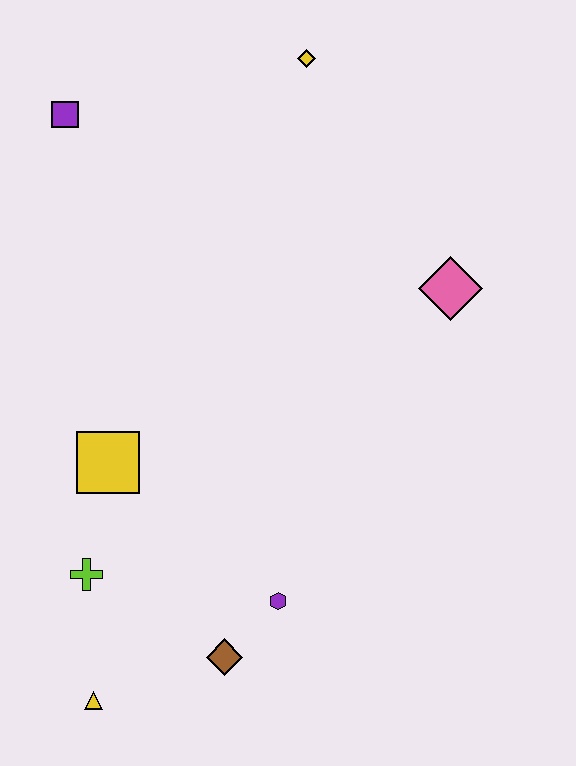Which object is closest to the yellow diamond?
The purple square is closest to the yellow diamond.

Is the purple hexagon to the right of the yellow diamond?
No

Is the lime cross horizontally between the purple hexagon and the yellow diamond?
No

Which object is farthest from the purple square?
The yellow triangle is farthest from the purple square.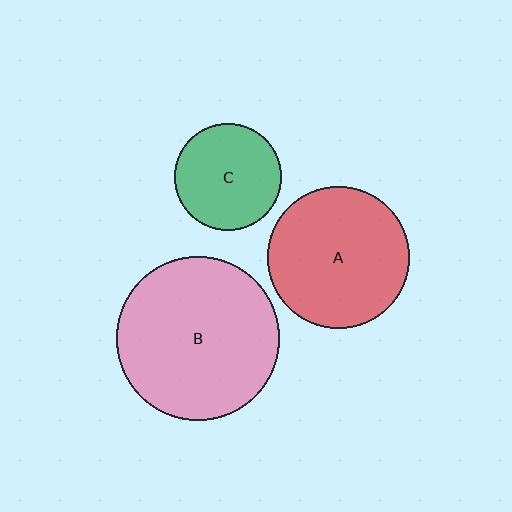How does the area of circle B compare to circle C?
Approximately 2.3 times.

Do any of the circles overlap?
No, none of the circles overlap.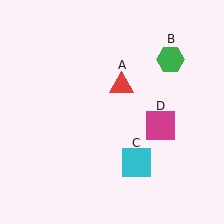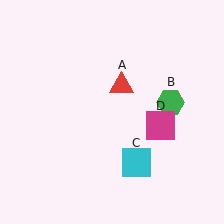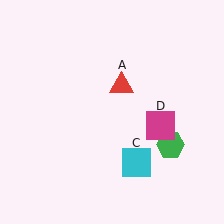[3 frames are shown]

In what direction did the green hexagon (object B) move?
The green hexagon (object B) moved down.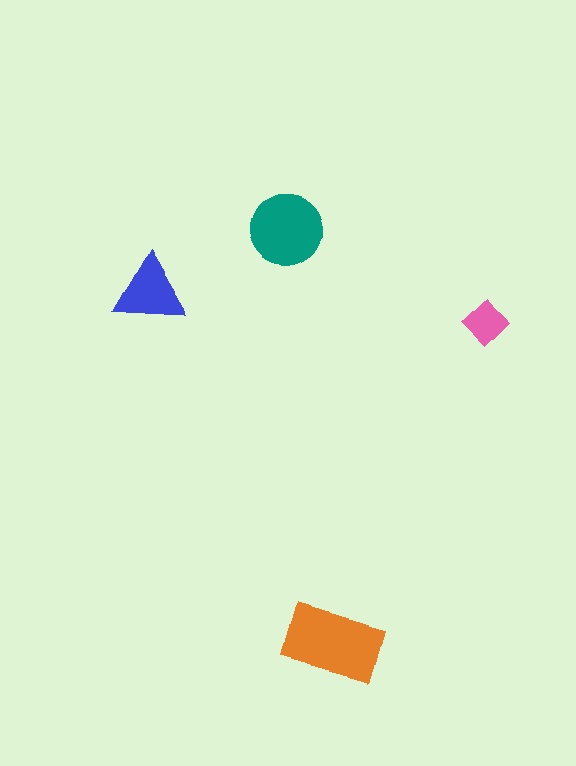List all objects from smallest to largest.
The pink diamond, the blue triangle, the teal circle, the orange rectangle.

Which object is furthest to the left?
The blue triangle is leftmost.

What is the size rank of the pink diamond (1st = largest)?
4th.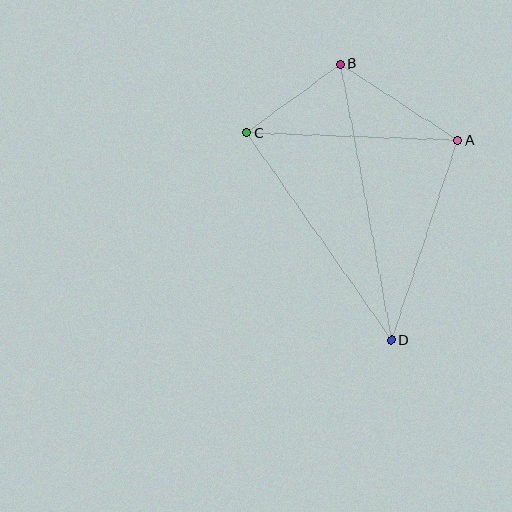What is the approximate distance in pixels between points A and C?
The distance between A and C is approximately 212 pixels.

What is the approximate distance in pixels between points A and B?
The distance between A and B is approximately 140 pixels.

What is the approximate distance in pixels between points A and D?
The distance between A and D is approximately 210 pixels.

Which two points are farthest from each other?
Points B and D are farthest from each other.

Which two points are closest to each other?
Points B and C are closest to each other.